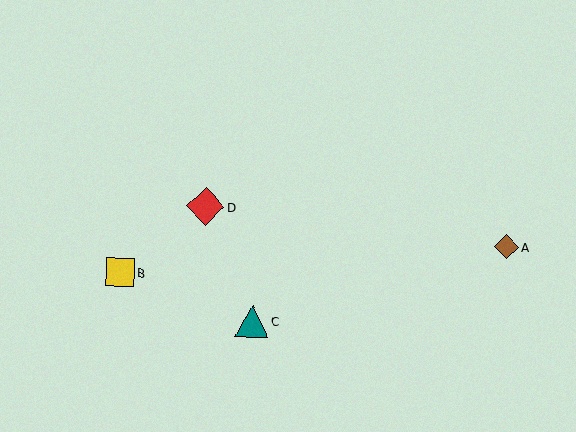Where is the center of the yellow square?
The center of the yellow square is at (120, 272).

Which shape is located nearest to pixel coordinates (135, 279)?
The yellow square (labeled B) at (120, 272) is nearest to that location.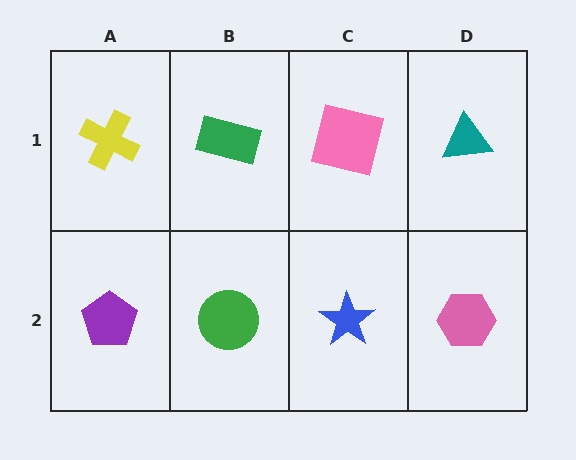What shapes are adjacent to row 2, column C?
A pink square (row 1, column C), a green circle (row 2, column B), a pink hexagon (row 2, column D).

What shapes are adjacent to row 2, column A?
A yellow cross (row 1, column A), a green circle (row 2, column B).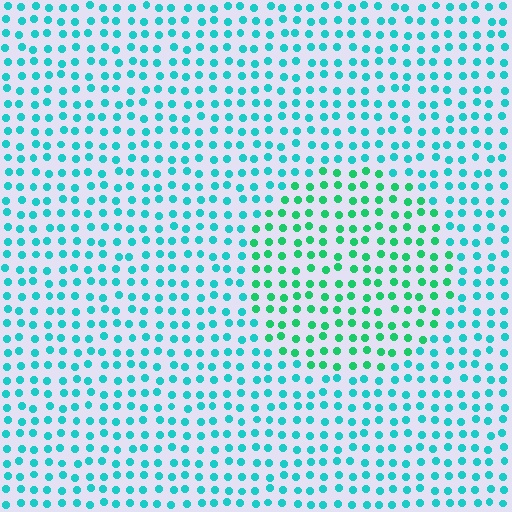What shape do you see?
I see a circle.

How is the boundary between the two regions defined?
The boundary is defined purely by a slight shift in hue (about 32 degrees). Spacing, size, and orientation are identical on both sides.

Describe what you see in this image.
The image is filled with small cyan elements in a uniform arrangement. A circle-shaped region is visible where the elements are tinted to a slightly different hue, forming a subtle color boundary.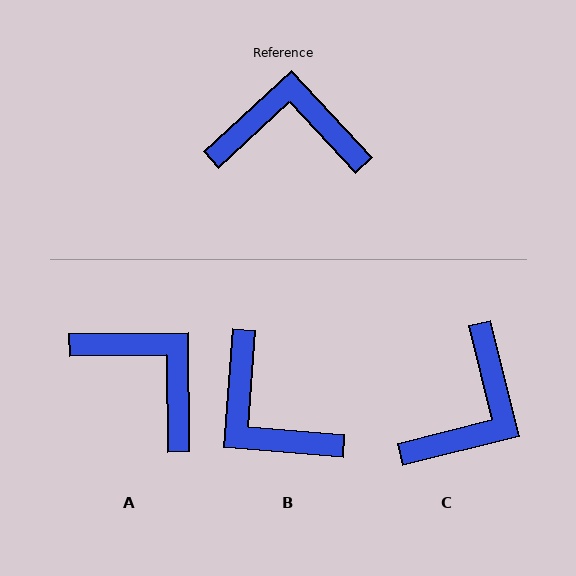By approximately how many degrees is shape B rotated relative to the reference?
Approximately 133 degrees counter-clockwise.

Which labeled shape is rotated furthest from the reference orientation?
B, about 133 degrees away.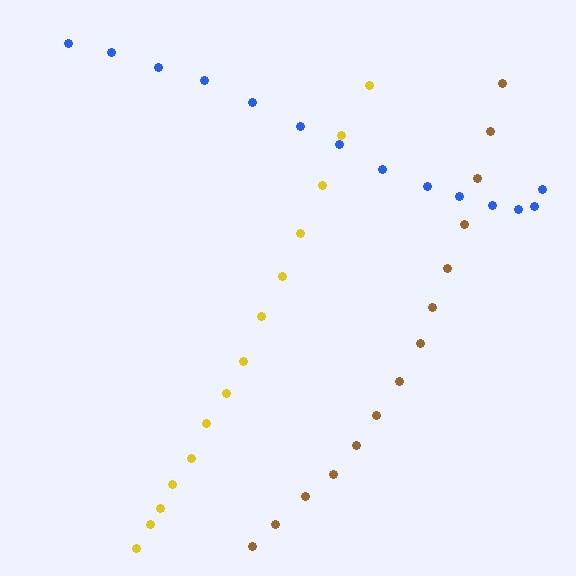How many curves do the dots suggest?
There are 3 distinct paths.